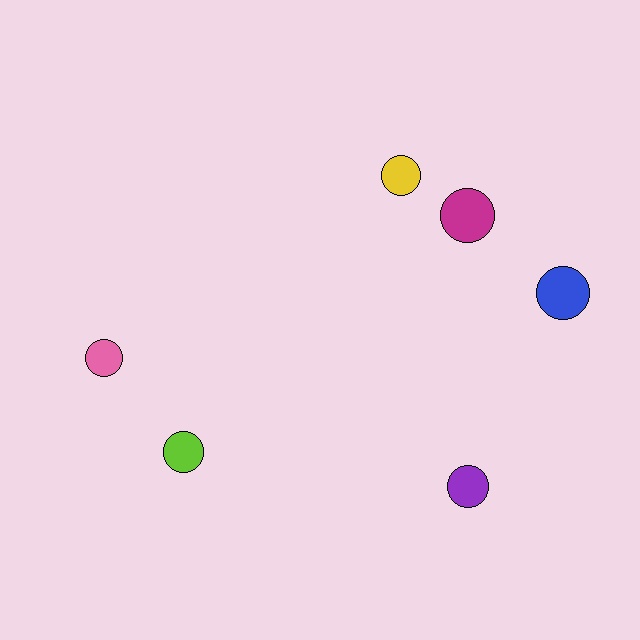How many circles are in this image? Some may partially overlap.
There are 6 circles.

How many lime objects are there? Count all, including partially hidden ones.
There is 1 lime object.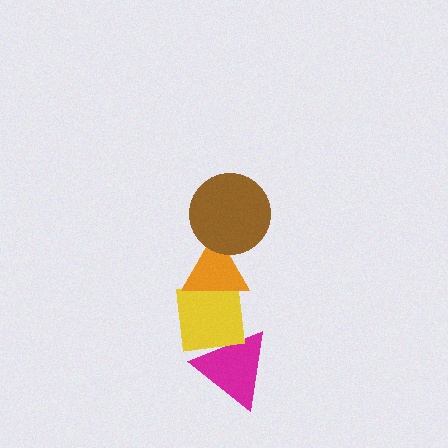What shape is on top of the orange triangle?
The brown circle is on top of the orange triangle.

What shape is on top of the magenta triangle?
The yellow square is on top of the magenta triangle.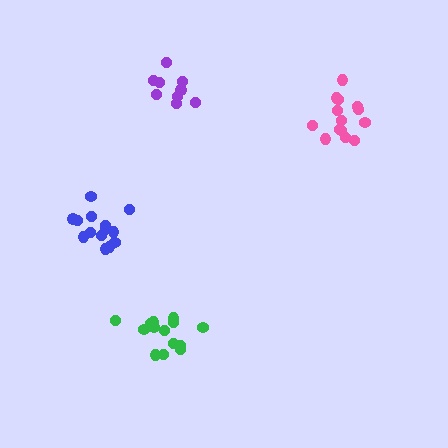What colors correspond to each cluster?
The clusters are colored: green, purple, pink, blue.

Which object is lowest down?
The green cluster is bottommost.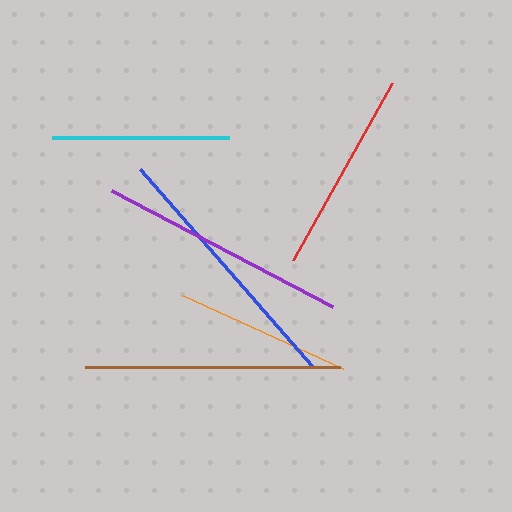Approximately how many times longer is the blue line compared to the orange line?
The blue line is approximately 1.5 times the length of the orange line.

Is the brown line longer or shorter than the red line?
The brown line is longer than the red line.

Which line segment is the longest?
The blue line is the longest at approximately 262 pixels.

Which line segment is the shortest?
The orange line is the shortest at approximately 176 pixels.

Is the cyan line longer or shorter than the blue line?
The blue line is longer than the cyan line.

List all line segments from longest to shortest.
From longest to shortest: blue, brown, purple, red, cyan, orange.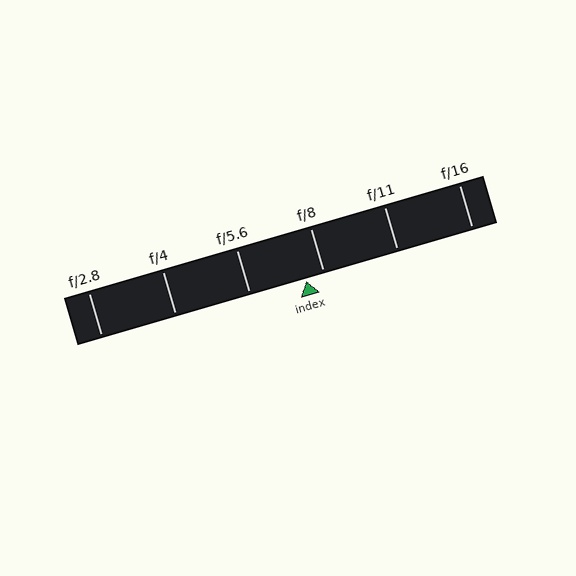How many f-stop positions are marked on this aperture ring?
There are 6 f-stop positions marked.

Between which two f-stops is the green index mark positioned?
The index mark is between f/5.6 and f/8.